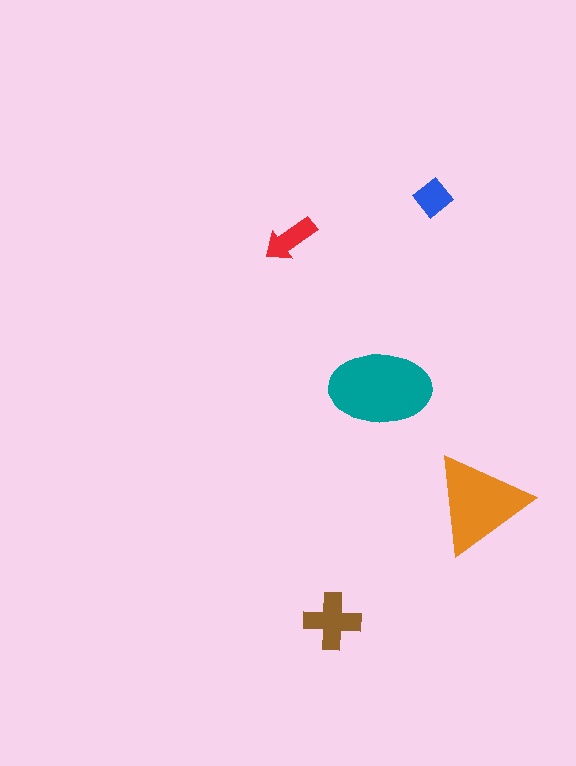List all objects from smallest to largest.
The blue diamond, the red arrow, the brown cross, the orange triangle, the teal ellipse.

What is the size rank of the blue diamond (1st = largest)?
5th.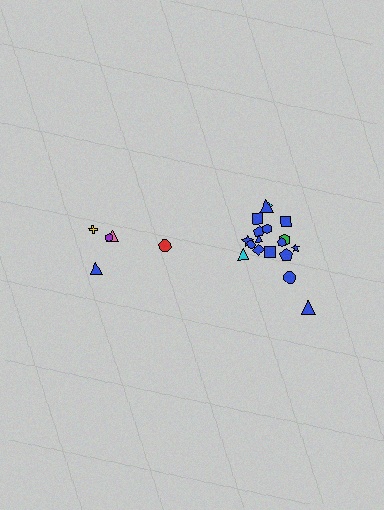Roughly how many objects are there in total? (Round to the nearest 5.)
Roughly 25 objects in total.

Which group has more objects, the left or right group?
The right group.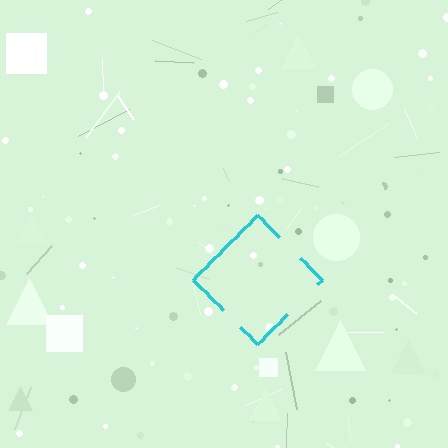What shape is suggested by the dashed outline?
The dashed outline suggests a diamond.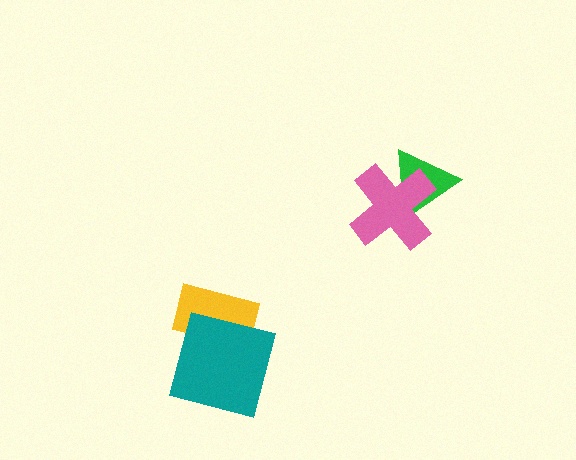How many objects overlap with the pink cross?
1 object overlaps with the pink cross.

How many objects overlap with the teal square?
1 object overlaps with the teal square.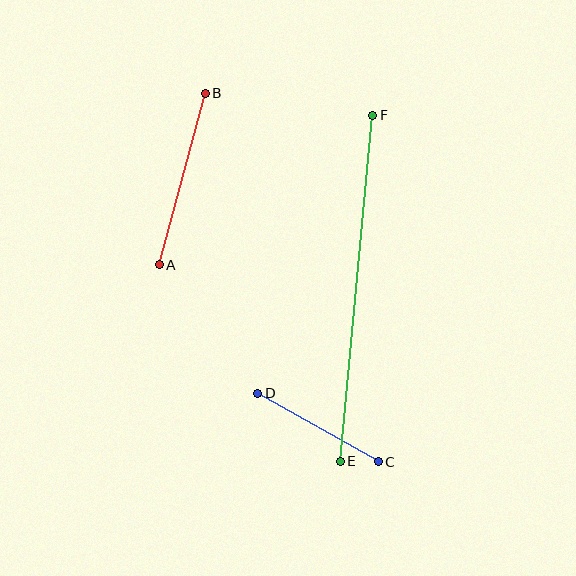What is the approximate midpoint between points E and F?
The midpoint is at approximately (357, 288) pixels.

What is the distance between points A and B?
The distance is approximately 178 pixels.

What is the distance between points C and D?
The distance is approximately 139 pixels.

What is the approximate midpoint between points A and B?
The midpoint is at approximately (182, 179) pixels.